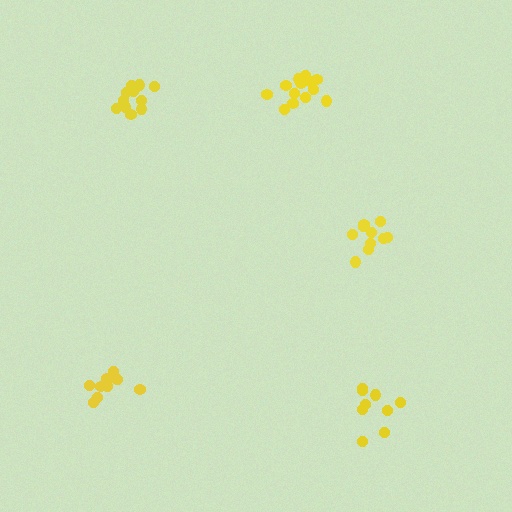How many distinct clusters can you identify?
There are 5 distinct clusters.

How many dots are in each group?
Group 1: 10 dots, Group 2: 10 dots, Group 3: 9 dots, Group 4: 13 dots, Group 5: 12 dots (54 total).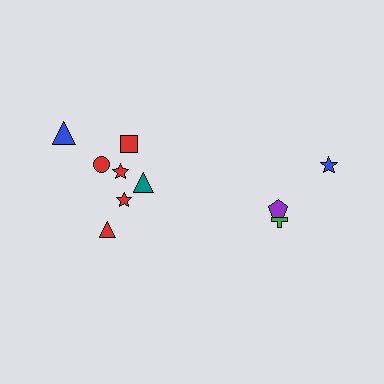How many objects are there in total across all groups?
There are 10 objects.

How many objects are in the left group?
There are 7 objects.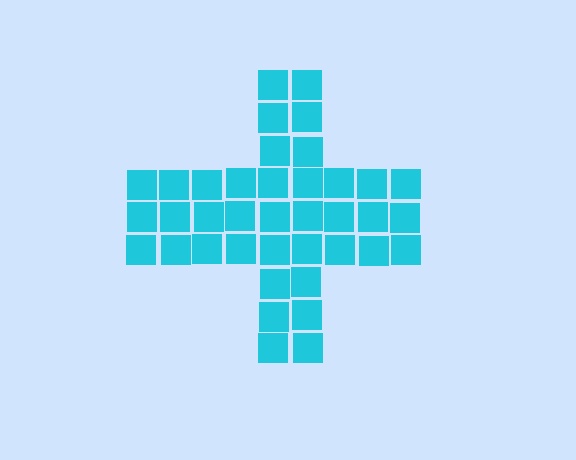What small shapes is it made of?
It is made of small squares.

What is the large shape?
The large shape is a cross.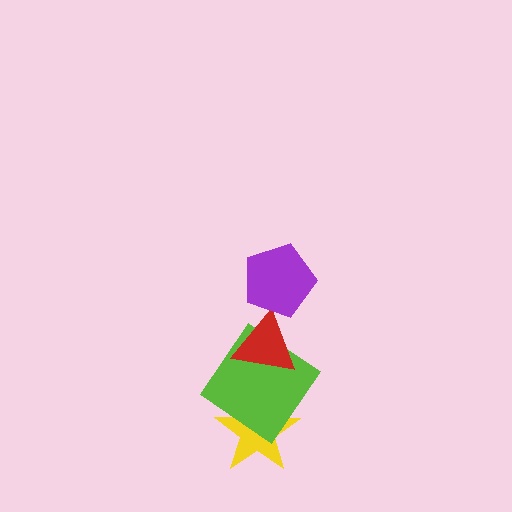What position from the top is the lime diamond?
The lime diamond is 3rd from the top.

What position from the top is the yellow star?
The yellow star is 4th from the top.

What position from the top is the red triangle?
The red triangle is 2nd from the top.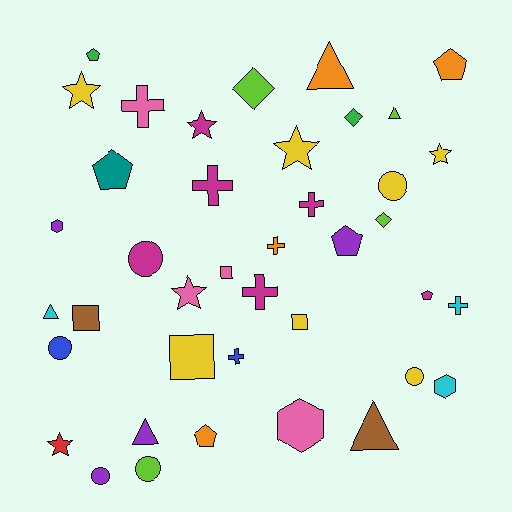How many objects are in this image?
There are 40 objects.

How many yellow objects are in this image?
There are 7 yellow objects.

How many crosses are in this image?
There are 7 crosses.